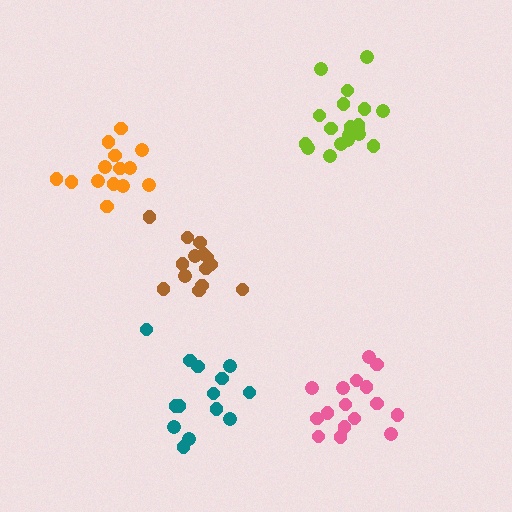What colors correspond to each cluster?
The clusters are colored: lime, pink, orange, brown, teal.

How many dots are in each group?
Group 1: 19 dots, Group 2: 16 dots, Group 3: 14 dots, Group 4: 14 dots, Group 5: 14 dots (77 total).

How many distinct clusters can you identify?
There are 5 distinct clusters.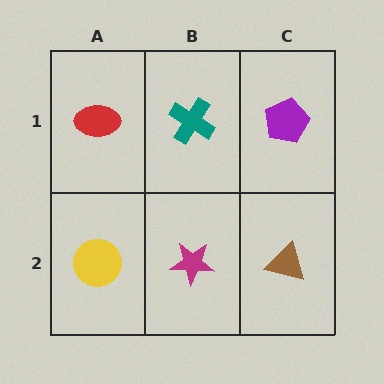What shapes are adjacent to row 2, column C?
A purple pentagon (row 1, column C), a magenta star (row 2, column B).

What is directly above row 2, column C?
A purple pentagon.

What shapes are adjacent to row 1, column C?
A brown triangle (row 2, column C), a teal cross (row 1, column B).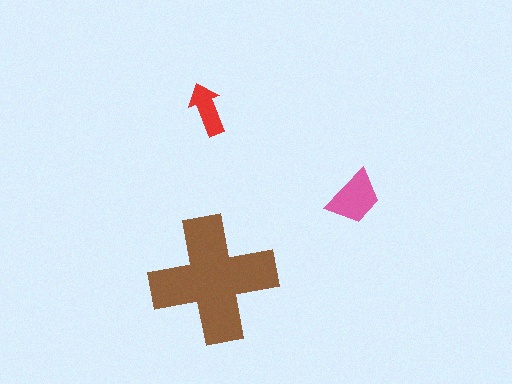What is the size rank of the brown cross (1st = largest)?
1st.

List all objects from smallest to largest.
The red arrow, the pink trapezoid, the brown cross.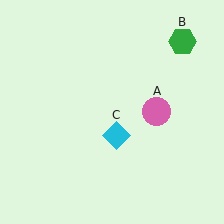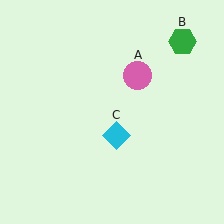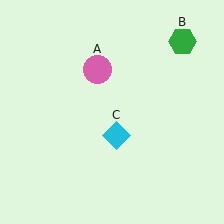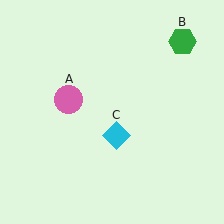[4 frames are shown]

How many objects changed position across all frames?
1 object changed position: pink circle (object A).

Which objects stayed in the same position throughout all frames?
Green hexagon (object B) and cyan diamond (object C) remained stationary.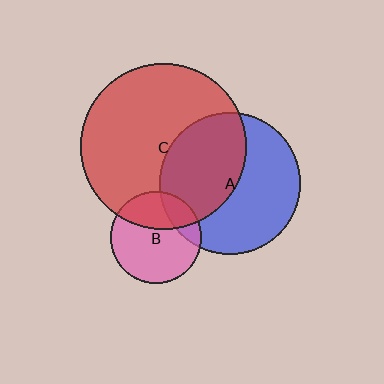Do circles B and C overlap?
Yes.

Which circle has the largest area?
Circle C (red).